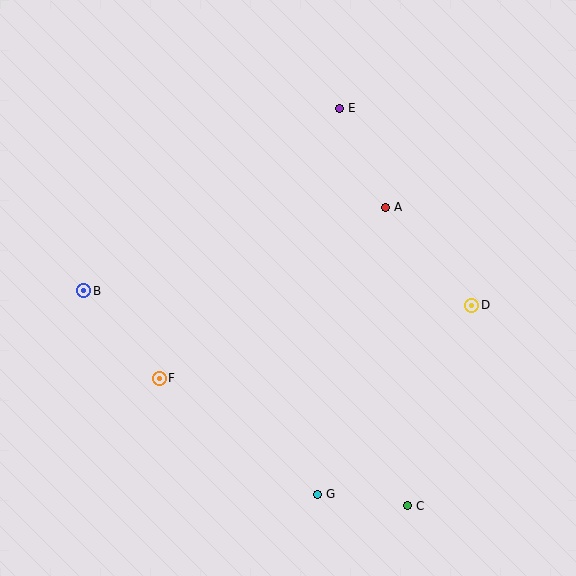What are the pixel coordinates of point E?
Point E is at (339, 108).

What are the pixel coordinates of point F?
Point F is at (159, 378).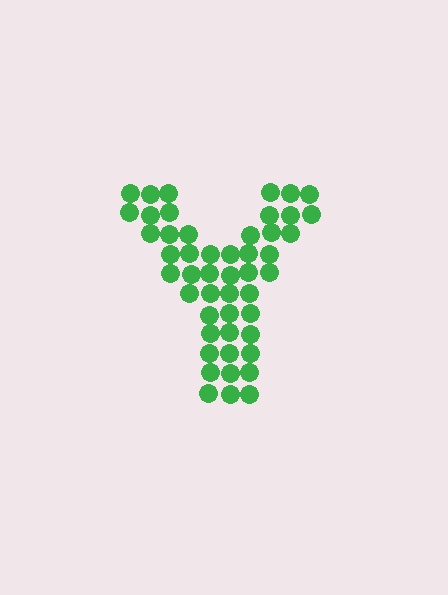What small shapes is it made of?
It is made of small circles.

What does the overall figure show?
The overall figure shows the letter Y.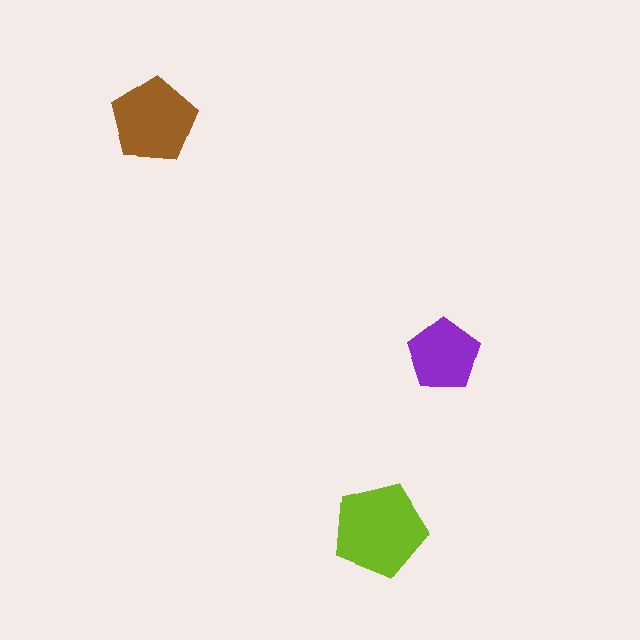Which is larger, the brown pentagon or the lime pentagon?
The lime one.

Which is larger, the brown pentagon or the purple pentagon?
The brown one.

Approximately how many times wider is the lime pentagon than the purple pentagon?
About 1.5 times wider.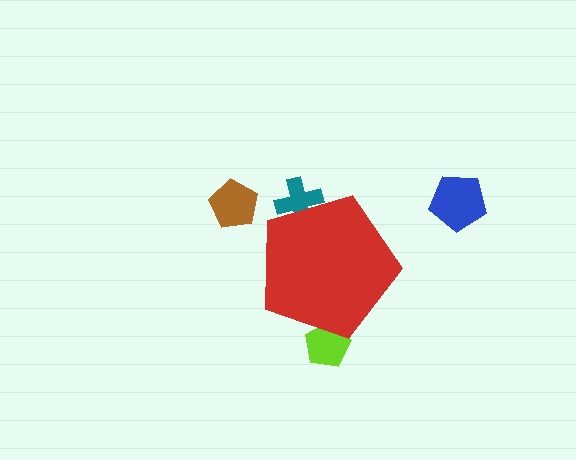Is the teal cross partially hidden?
Yes, the teal cross is partially hidden behind the red pentagon.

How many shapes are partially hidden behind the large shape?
2 shapes are partially hidden.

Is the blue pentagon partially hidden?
No, the blue pentagon is fully visible.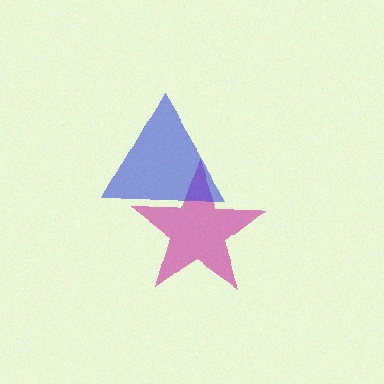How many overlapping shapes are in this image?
There are 2 overlapping shapes in the image.